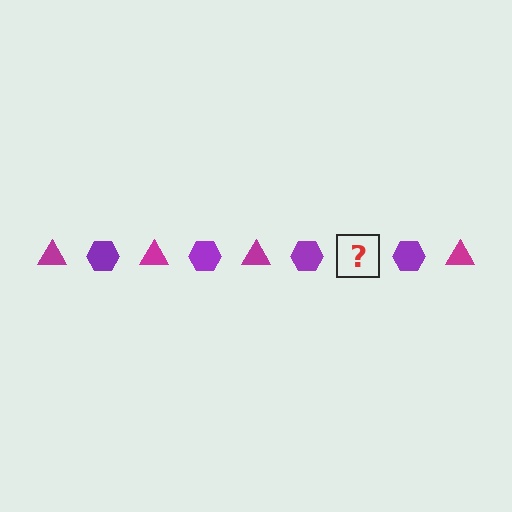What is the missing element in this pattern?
The missing element is a magenta triangle.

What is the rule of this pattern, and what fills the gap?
The rule is that the pattern alternates between magenta triangle and purple hexagon. The gap should be filled with a magenta triangle.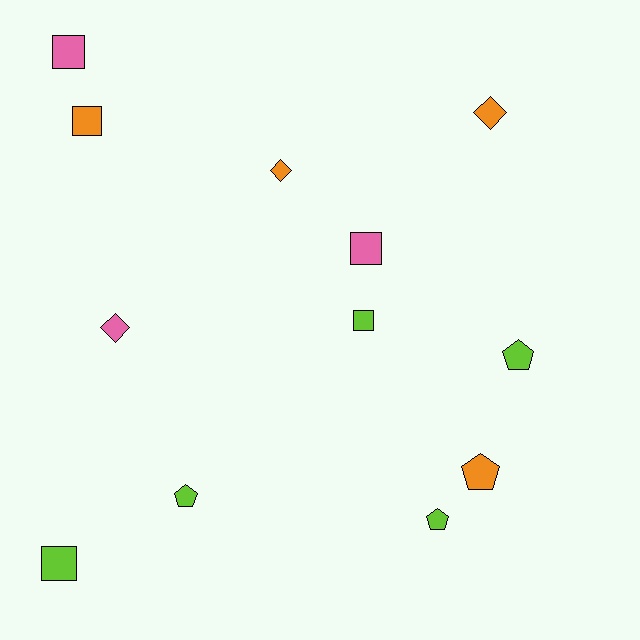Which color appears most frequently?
Lime, with 5 objects.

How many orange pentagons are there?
There is 1 orange pentagon.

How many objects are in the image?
There are 12 objects.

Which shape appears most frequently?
Square, with 5 objects.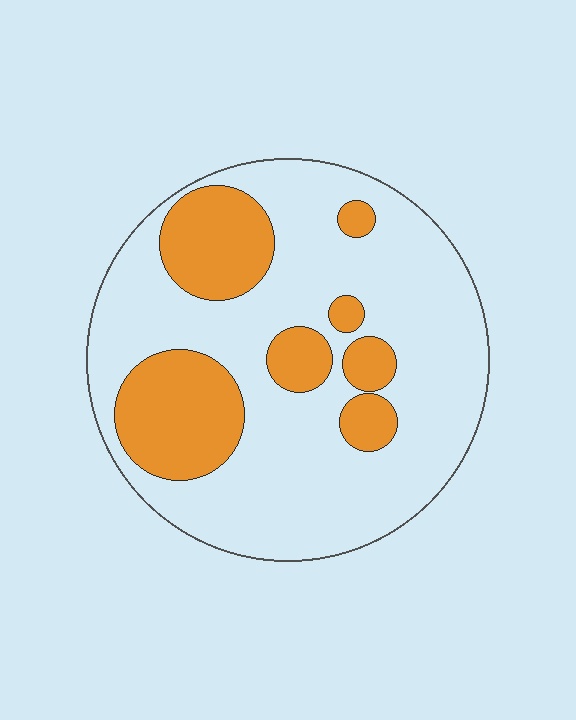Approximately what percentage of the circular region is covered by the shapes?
Approximately 25%.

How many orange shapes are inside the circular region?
7.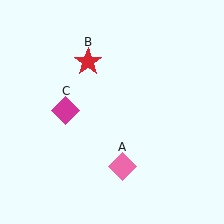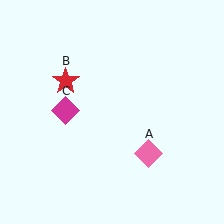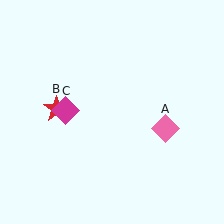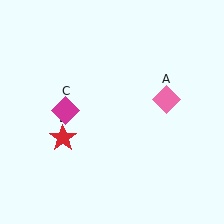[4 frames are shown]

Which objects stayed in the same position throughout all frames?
Magenta diamond (object C) remained stationary.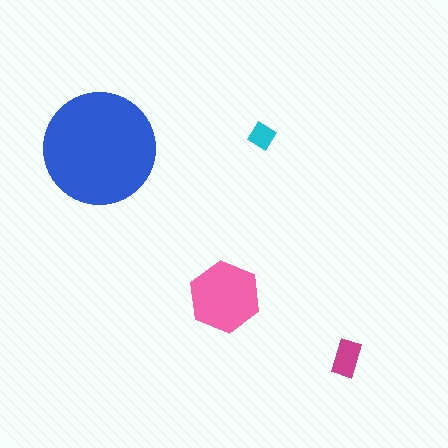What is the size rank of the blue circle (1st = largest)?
1st.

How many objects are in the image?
There are 4 objects in the image.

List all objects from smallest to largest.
The cyan diamond, the magenta rectangle, the pink hexagon, the blue circle.